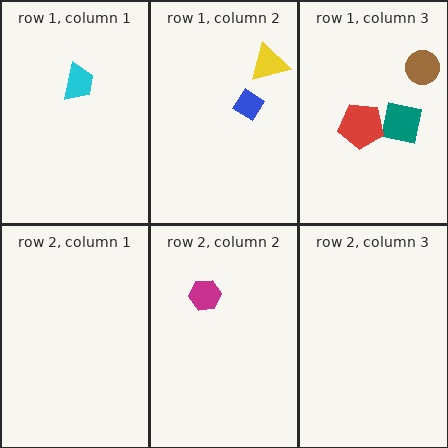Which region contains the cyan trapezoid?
The row 1, column 1 region.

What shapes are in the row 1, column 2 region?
The yellow triangle, the blue diamond.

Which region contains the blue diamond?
The row 1, column 2 region.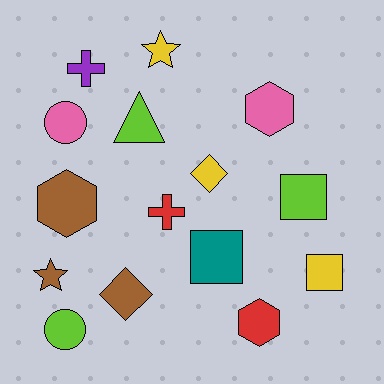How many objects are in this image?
There are 15 objects.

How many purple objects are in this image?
There is 1 purple object.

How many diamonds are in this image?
There are 2 diamonds.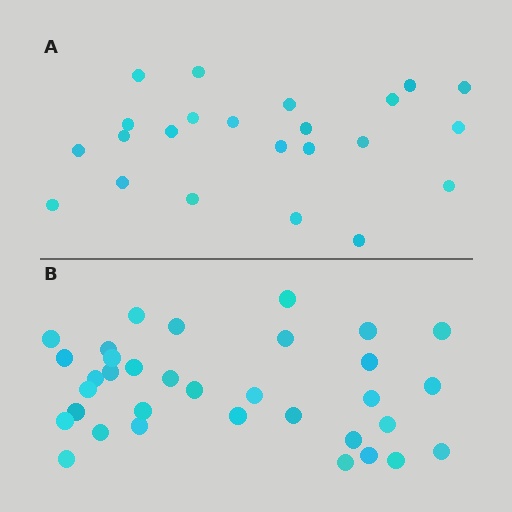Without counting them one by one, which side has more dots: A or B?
Region B (the bottom region) has more dots.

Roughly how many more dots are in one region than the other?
Region B has roughly 12 or so more dots than region A.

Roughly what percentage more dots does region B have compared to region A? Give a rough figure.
About 50% more.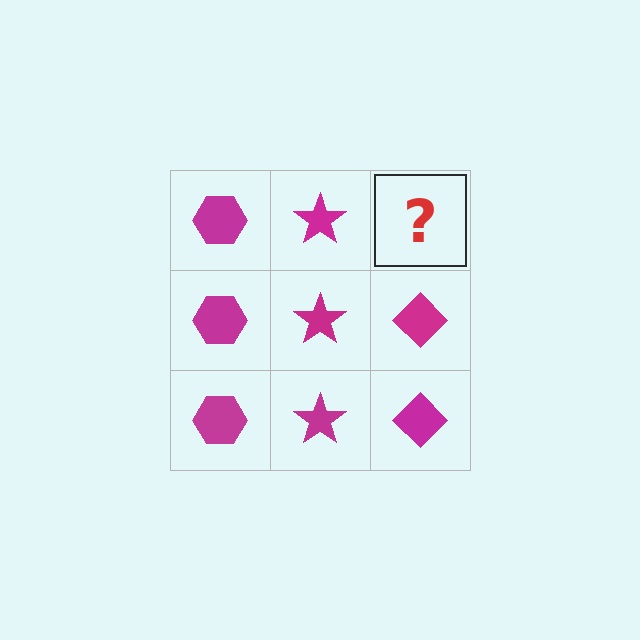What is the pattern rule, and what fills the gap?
The rule is that each column has a consistent shape. The gap should be filled with a magenta diamond.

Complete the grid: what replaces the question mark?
The question mark should be replaced with a magenta diamond.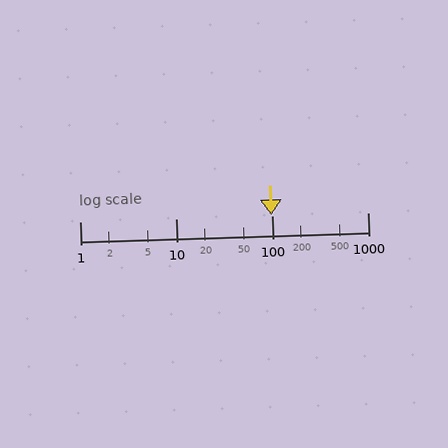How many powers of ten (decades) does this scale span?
The scale spans 3 decades, from 1 to 1000.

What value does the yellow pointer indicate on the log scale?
The pointer indicates approximately 98.